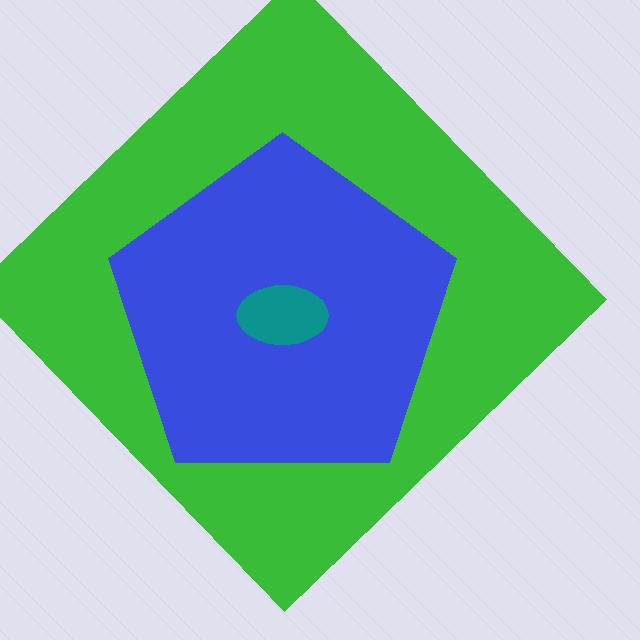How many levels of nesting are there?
3.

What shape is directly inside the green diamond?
The blue pentagon.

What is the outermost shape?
The green diamond.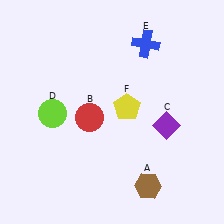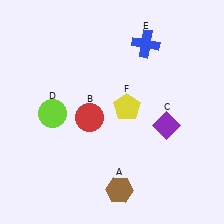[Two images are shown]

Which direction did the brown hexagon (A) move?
The brown hexagon (A) moved left.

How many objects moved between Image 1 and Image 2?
1 object moved between the two images.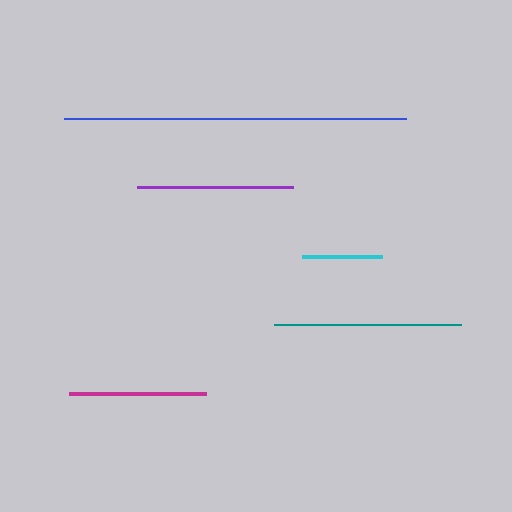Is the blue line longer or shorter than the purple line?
The blue line is longer than the purple line.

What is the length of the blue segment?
The blue segment is approximately 342 pixels long.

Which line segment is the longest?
The blue line is the longest at approximately 342 pixels.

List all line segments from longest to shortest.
From longest to shortest: blue, teal, purple, magenta, cyan.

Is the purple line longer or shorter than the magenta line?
The purple line is longer than the magenta line.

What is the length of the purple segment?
The purple segment is approximately 156 pixels long.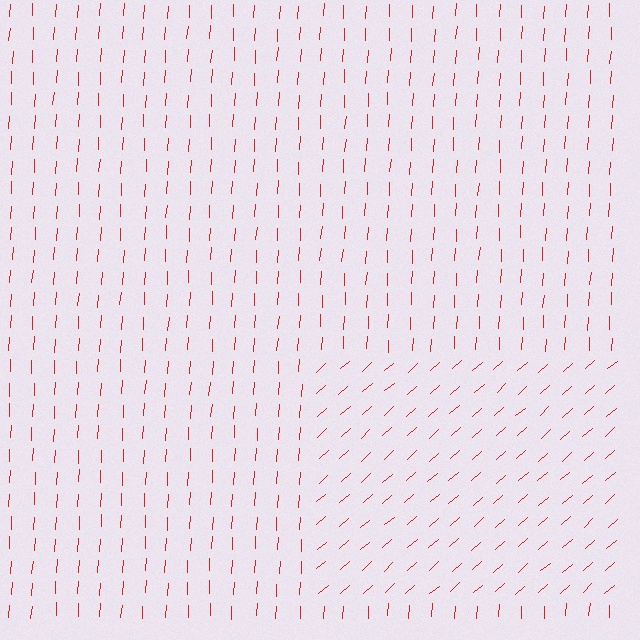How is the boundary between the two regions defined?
The boundary is defined purely by a change in line orientation (approximately 45 degrees difference). All lines are the same color and thickness.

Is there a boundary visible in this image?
Yes, there is a texture boundary formed by a change in line orientation.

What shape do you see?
I see a rectangle.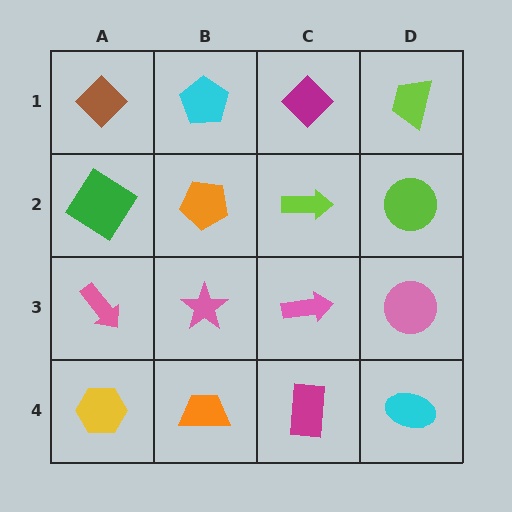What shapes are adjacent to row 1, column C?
A lime arrow (row 2, column C), a cyan pentagon (row 1, column B), a lime trapezoid (row 1, column D).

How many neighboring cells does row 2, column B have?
4.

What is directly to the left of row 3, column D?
A pink arrow.